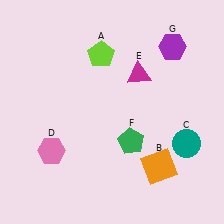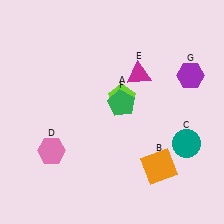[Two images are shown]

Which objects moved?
The objects that moved are: the lime pentagon (A), the green pentagon (F), the purple hexagon (G).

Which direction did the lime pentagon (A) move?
The lime pentagon (A) moved down.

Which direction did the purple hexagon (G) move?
The purple hexagon (G) moved down.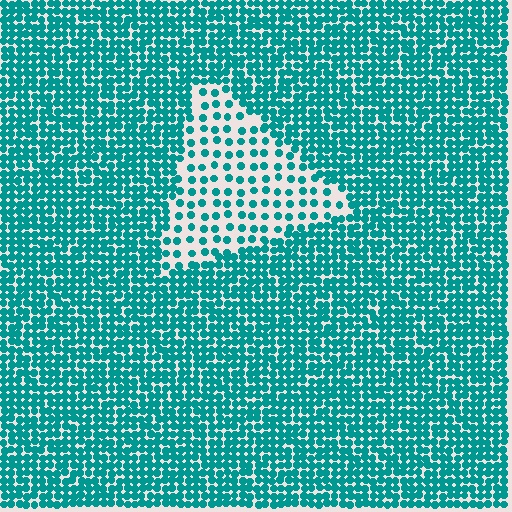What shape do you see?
I see a triangle.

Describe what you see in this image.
The image contains small teal elements arranged at two different densities. A triangle-shaped region is visible where the elements are less densely packed than the surrounding area.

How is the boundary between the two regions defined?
The boundary is defined by a change in element density (approximately 2.6x ratio). All elements are the same color, size, and shape.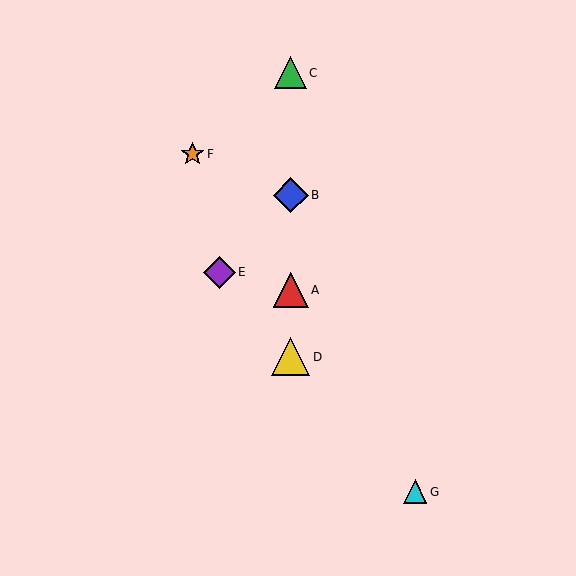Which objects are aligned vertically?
Objects A, B, C, D are aligned vertically.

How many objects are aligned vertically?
4 objects (A, B, C, D) are aligned vertically.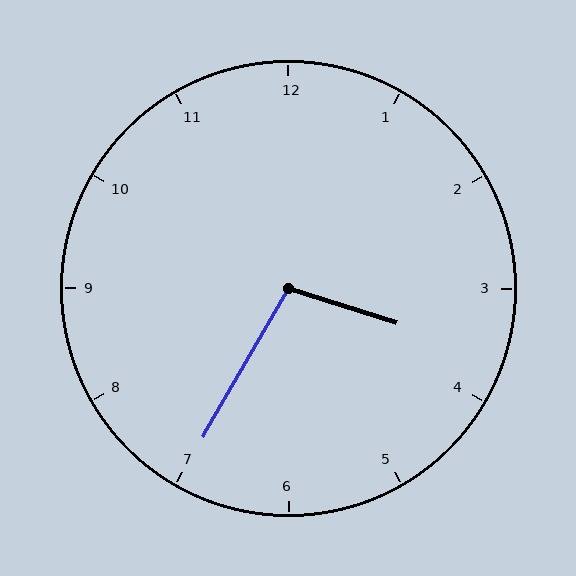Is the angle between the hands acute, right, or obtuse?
It is obtuse.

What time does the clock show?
3:35.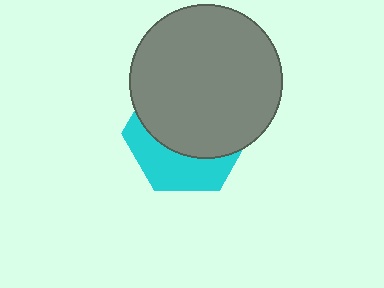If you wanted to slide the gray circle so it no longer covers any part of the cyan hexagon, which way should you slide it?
Slide it up — that is the most direct way to separate the two shapes.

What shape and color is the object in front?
The object in front is a gray circle.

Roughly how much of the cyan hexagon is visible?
A small part of it is visible (roughly 36%).